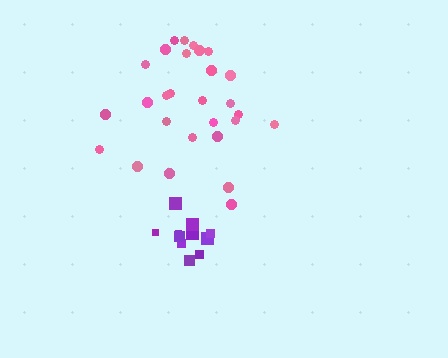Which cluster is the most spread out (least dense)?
Pink.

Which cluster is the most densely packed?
Purple.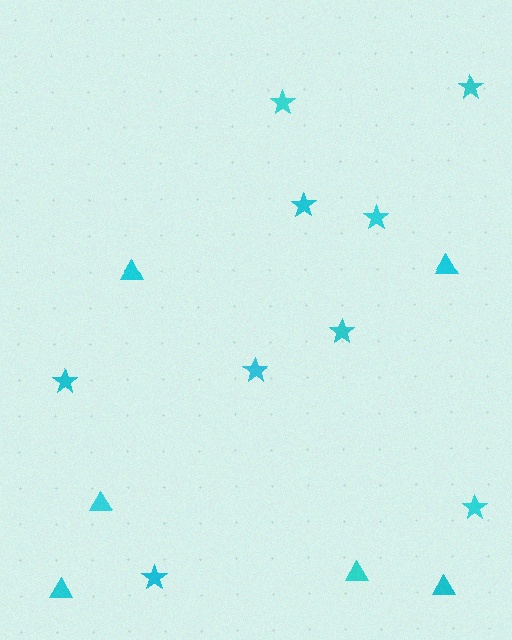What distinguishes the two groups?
There are 2 groups: one group of triangles (6) and one group of stars (9).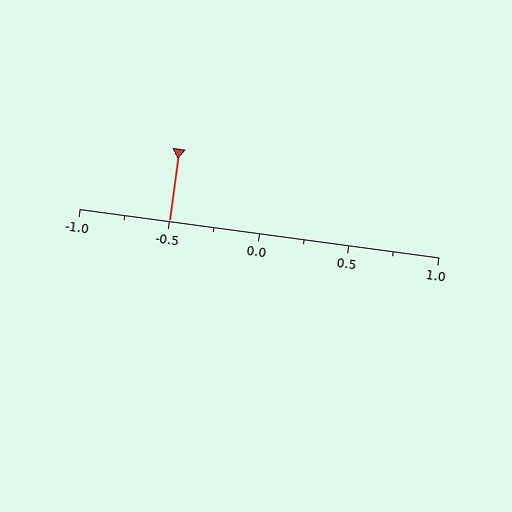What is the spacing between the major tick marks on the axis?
The major ticks are spaced 0.5 apart.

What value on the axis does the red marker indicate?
The marker indicates approximately -0.5.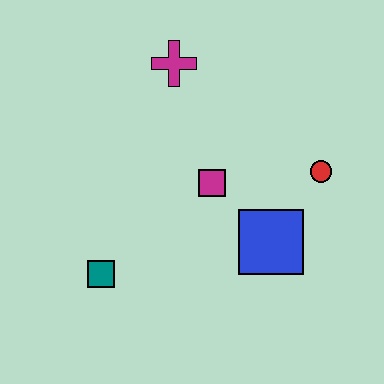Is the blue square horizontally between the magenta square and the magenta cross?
No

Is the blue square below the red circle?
Yes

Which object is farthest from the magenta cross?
The teal square is farthest from the magenta cross.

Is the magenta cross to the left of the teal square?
No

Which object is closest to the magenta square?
The blue square is closest to the magenta square.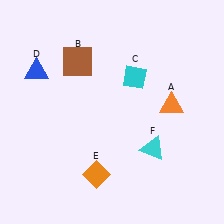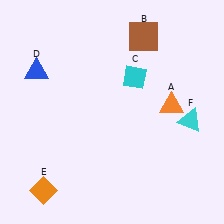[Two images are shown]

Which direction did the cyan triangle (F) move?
The cyan triangle (F) moved right.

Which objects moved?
The objects that moved are: the brown square (B), the orange diamond (E), the cyan triangle (F).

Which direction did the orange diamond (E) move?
The orange diamond (E) moved left.